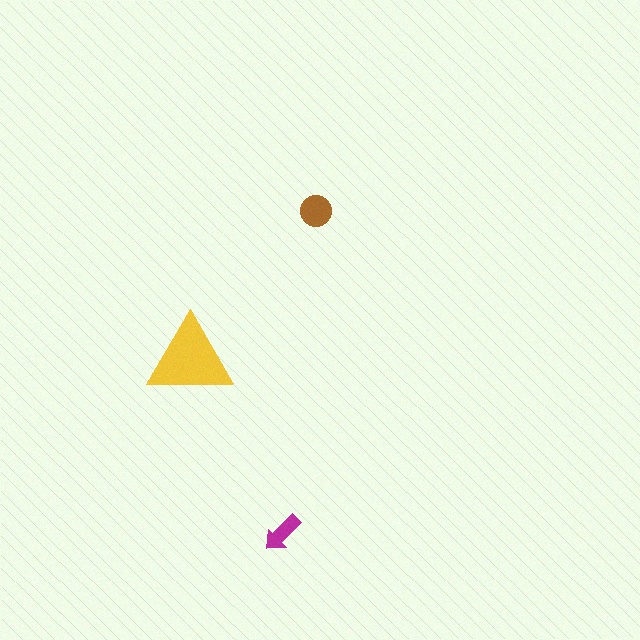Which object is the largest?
The yellow triangle.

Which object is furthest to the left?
The yellow triangle is leftmost.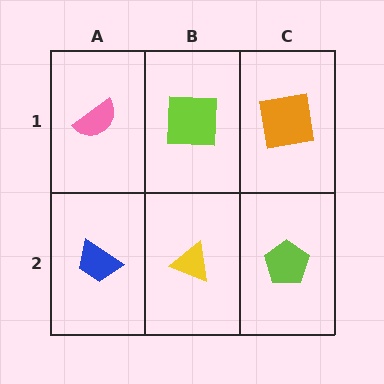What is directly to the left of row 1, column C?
A lime square.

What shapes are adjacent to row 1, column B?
A yellow triangle (row 2, column B), a pink semicircle (row 1, column A), an orange square (row 1, column C).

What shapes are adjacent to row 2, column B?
A lime square (row 1, column B), a blue trapezoid (row 2, column A), a lime pentagon (row 2, column C).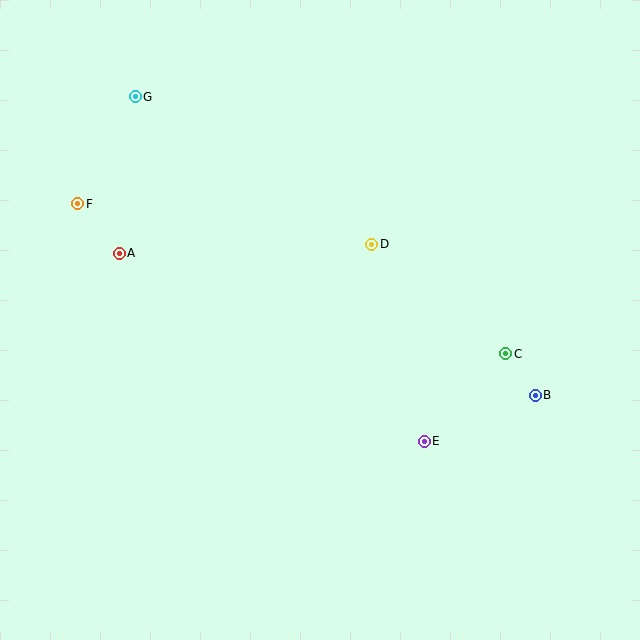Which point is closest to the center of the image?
Point D at (372, 244) is closest to the center.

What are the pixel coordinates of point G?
Point G is at (135, 97).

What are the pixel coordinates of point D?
Point D is at (372, 244).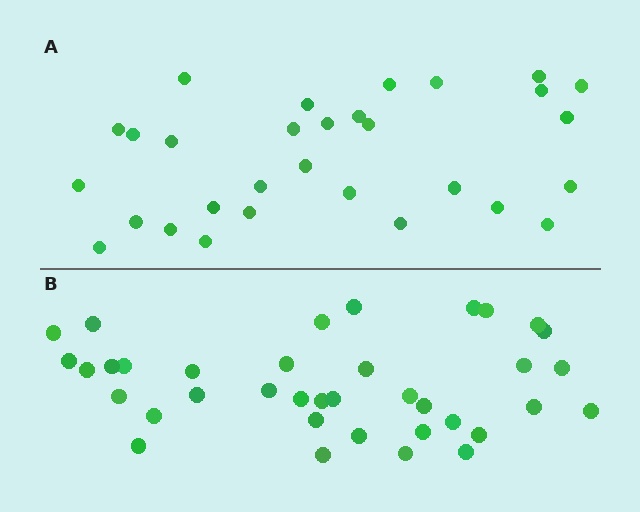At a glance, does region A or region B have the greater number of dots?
Region B (the bottom region) has more dots.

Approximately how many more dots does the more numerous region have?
Region B has roughly 8 or so more dots than region A.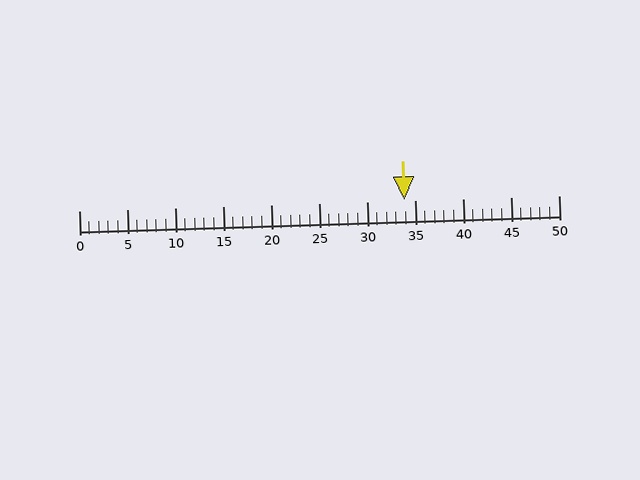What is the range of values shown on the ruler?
The ruler shows values from 0 to 50.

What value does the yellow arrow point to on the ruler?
The yellow arrow points to approximately 34.